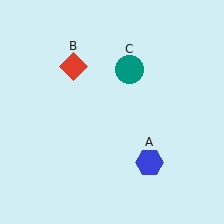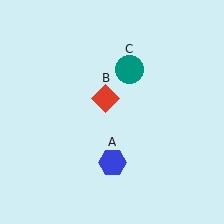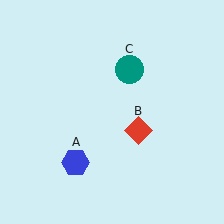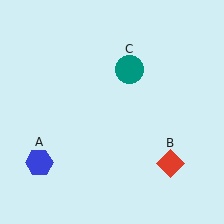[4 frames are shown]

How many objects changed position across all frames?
2 objects changed position: blue hexagon (object A), red diamond (object B).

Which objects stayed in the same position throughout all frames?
Teal circle (object C) remained stationary.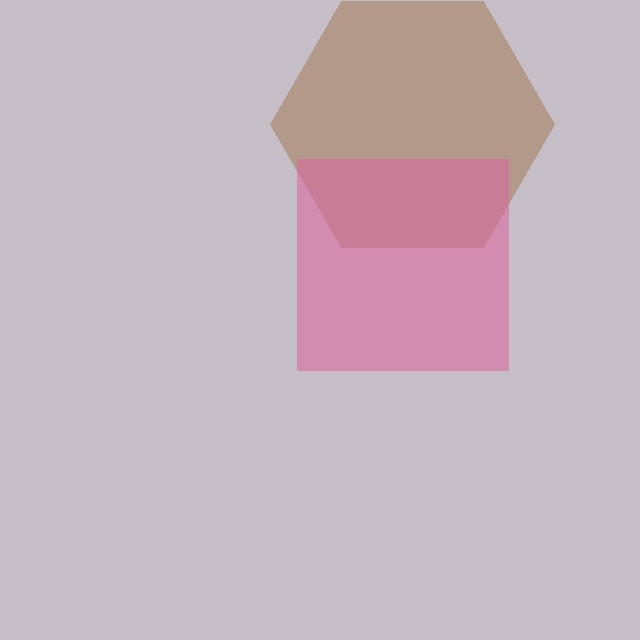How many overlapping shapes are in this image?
There are 2 overlapping shapes in the image.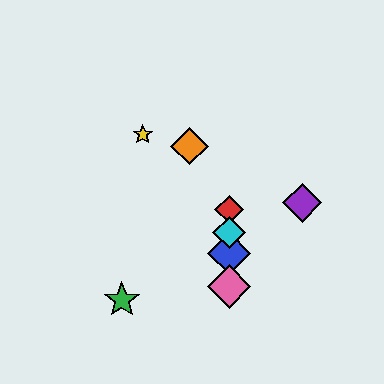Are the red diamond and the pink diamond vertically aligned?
Yes, both are at x≈229.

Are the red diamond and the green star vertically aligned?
No, the red diamond is at x≈229 and the green star is at x≈122.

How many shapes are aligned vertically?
4 shapes (the red diamond, the blue diamond, the cyan diamond, the pink diamond) are aligned vertically.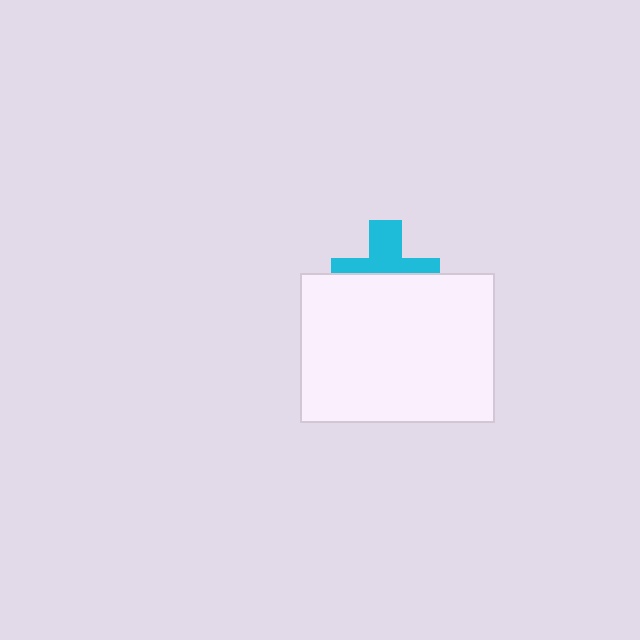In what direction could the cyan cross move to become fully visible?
The cyan cross could move up. That would shift it out from behind the white rectangle entirely.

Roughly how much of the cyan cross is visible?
About half of it is visible (roughly 48%).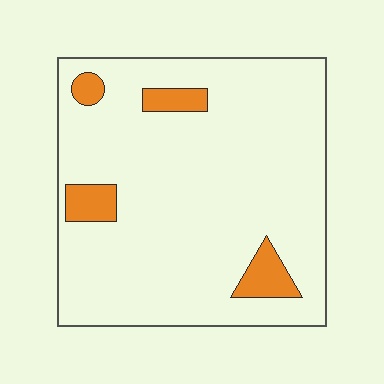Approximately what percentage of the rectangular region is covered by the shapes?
Approximately 10%.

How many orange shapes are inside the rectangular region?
4.